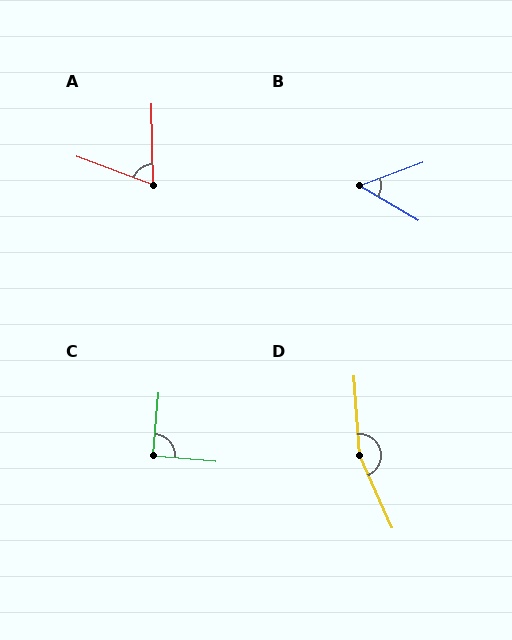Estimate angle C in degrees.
Approximately 90 degrees.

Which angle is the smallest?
B, at approximately 51 degrees.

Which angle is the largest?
D, at approximately 160 degrees.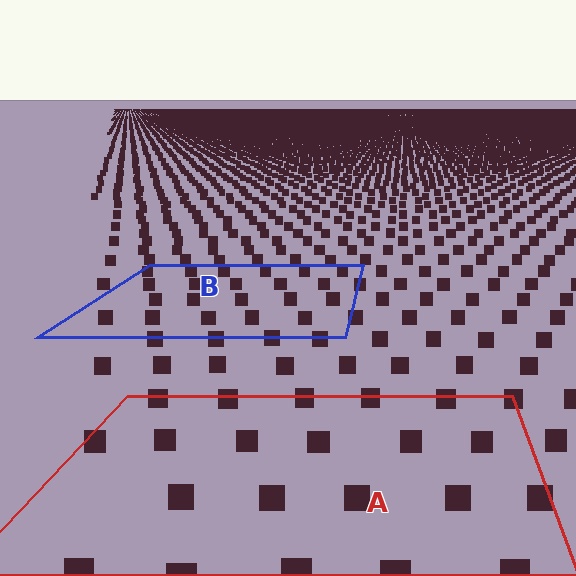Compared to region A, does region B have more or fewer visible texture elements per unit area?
Region B has more texture elements per unit area — they are packed more densely because it is farther away.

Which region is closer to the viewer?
Region A is closer. The texture elements there are larger and more spread out.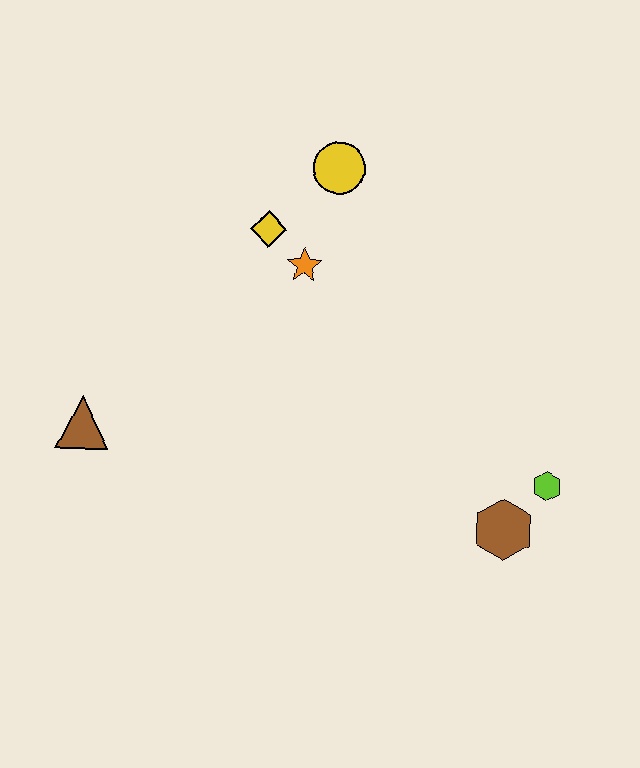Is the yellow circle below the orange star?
No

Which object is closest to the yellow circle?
The yellow diamond is closest to the yellow circle.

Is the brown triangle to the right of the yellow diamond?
No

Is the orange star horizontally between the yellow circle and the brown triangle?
Yes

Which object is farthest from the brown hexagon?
The brown triangle is farthest from the brown hexagon.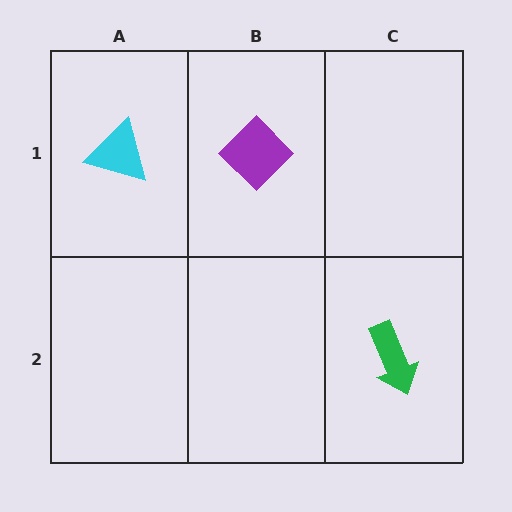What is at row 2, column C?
A green arrow.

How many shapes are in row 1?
2 shapes.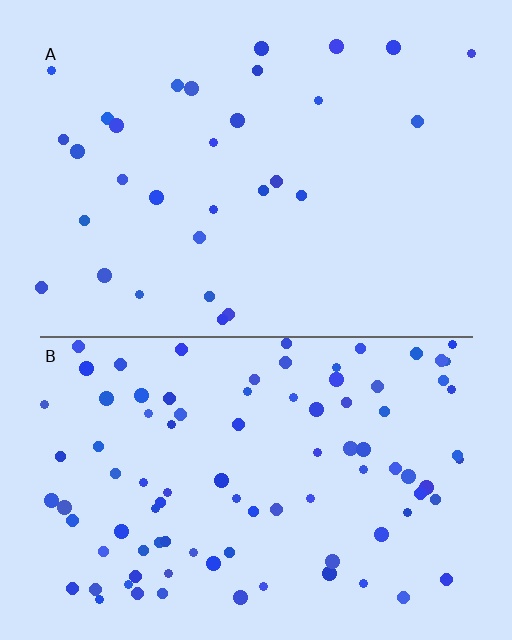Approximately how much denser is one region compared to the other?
Approximately 3.1× — region B over region A.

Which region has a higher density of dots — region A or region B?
B (the bottom).